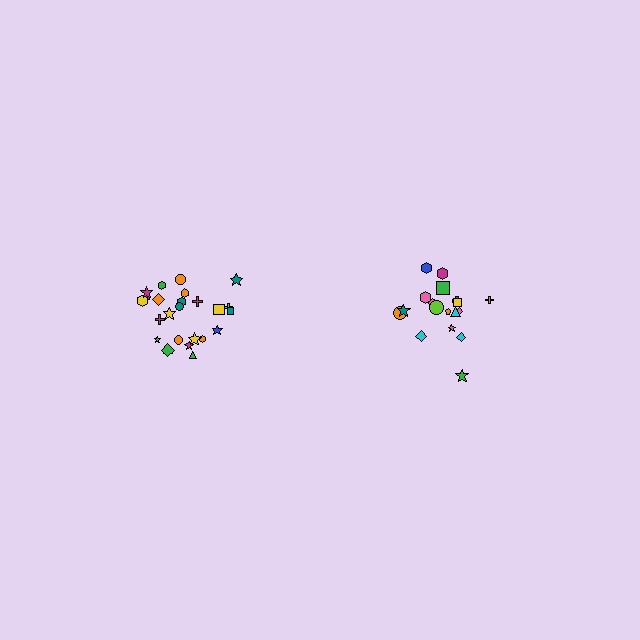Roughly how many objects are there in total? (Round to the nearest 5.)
Roughly 45 objects in total.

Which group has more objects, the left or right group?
The left group.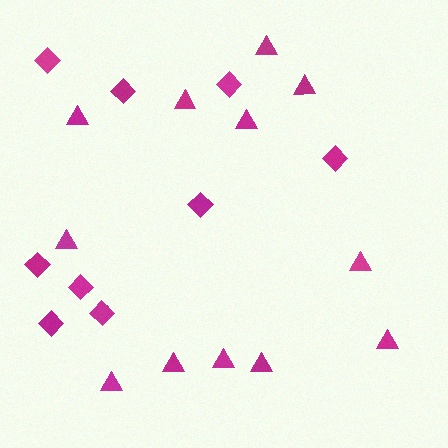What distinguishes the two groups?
There are 2 groups: one group of diamonds (9) and one group of triangles (12).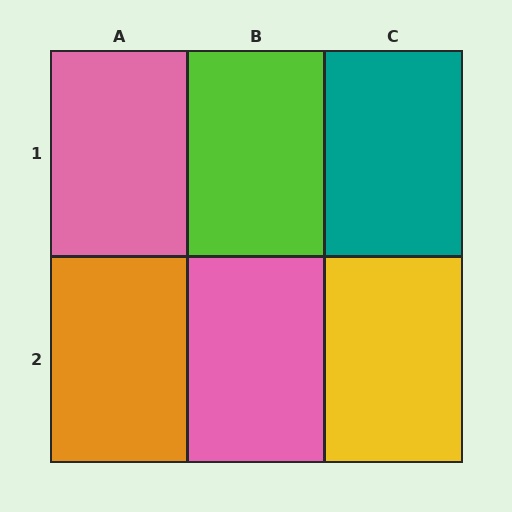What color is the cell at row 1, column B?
Lime.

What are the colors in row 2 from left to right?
Orange, pink, yellow.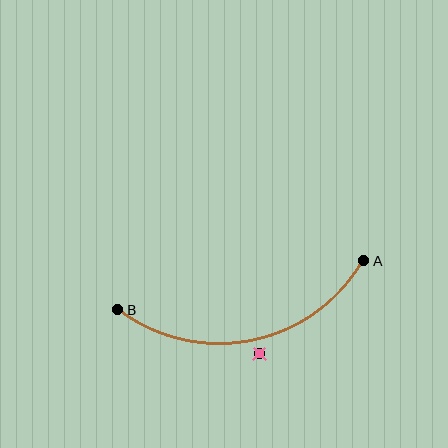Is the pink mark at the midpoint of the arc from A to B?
No — the pink mark does not lie on the arc at all. It sits slightly outside the curve.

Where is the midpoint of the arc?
The arc midpoint is the point on the curve farthest from the straight line joining A and B. It sits below that line.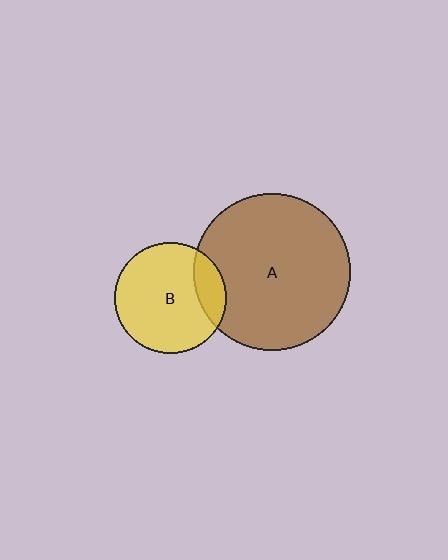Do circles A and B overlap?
Yes.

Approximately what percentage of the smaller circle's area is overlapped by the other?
Approximately 15%.